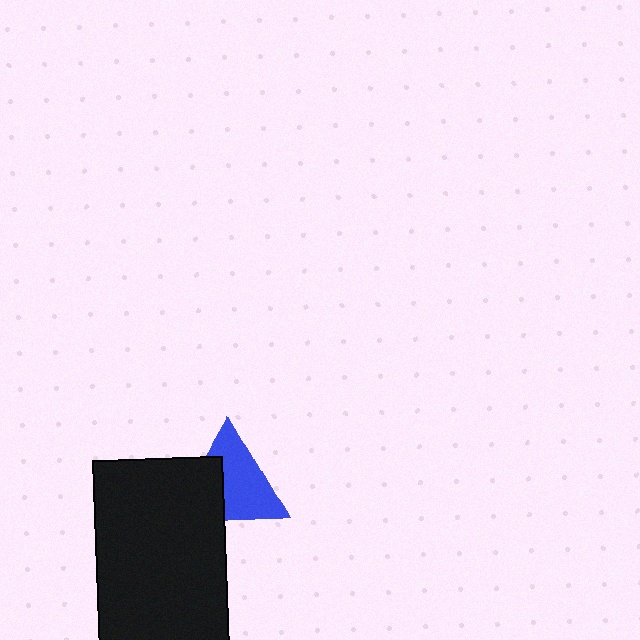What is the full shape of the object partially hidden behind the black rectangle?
The partially hidden object is a blue triangle.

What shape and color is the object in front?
The object in front is a black rectangle.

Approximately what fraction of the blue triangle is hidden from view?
Roughly 36% of the blue triangle is hidden behind the black rectangle.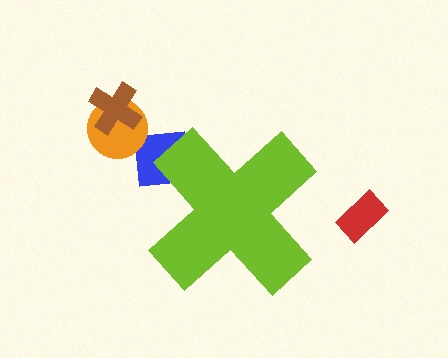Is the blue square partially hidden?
Yes, the blue square is partially hidden behind the lime cross.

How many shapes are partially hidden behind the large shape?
1 shape is partially hidden.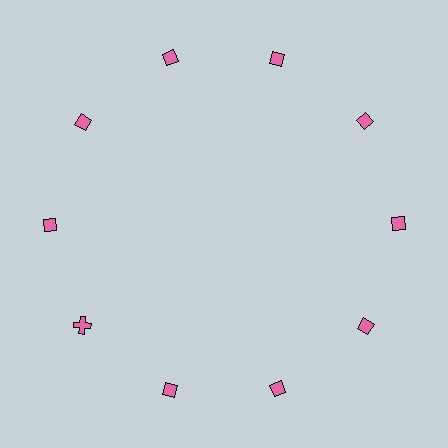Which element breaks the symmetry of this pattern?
The pink cross at roughly the 8 o'clock position breaks the symmetry. All other shapes are pink diamonds.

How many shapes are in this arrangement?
There are 10 shapes arranged in a ring pattern.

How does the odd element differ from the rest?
It has a different shape: cross instead of diamond.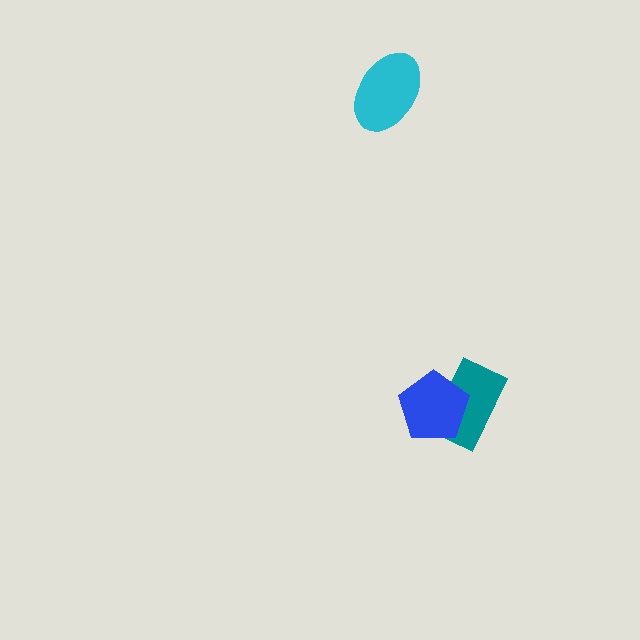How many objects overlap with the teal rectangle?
1 object overlaps with the teal rectangle.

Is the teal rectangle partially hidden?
Yes, it is partially covered by another shape.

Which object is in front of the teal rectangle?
The blue pentagon is in front of the teal rectangle.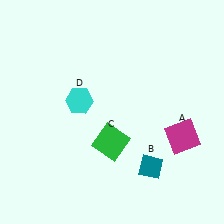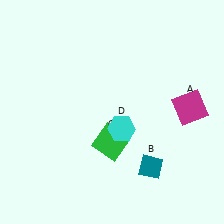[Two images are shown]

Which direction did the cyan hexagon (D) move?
The cyan hexagon (D) moved right.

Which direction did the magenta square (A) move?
The magenta square (A) moved up.